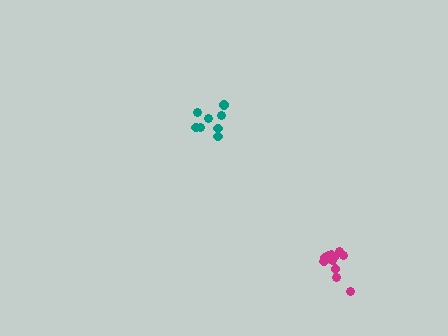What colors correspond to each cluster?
The clusters are colored: teal, magenta.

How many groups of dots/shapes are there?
There are 2 groups.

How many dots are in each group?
Group 1: 8 dots, Group 2: 11 dots (19 total).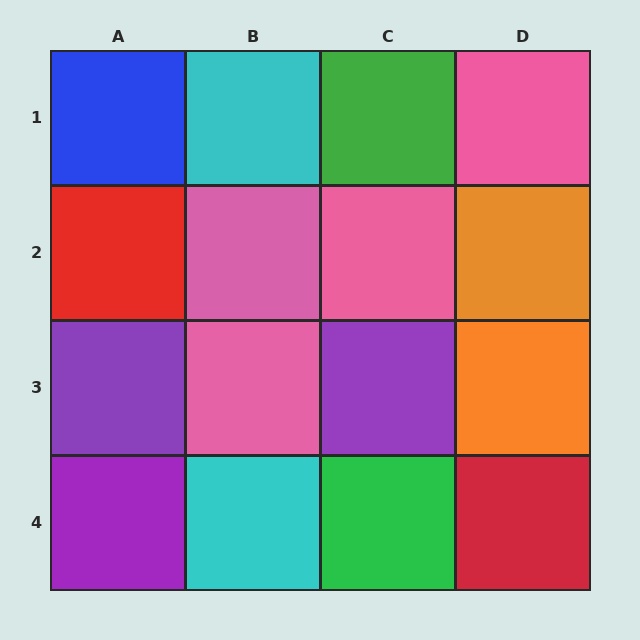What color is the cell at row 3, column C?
Purple.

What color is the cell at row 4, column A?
Purple.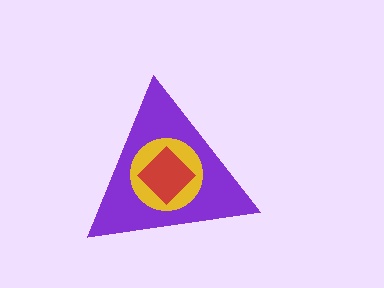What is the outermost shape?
The purple triangle.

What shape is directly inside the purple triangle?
The yellow circle.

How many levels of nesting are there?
3.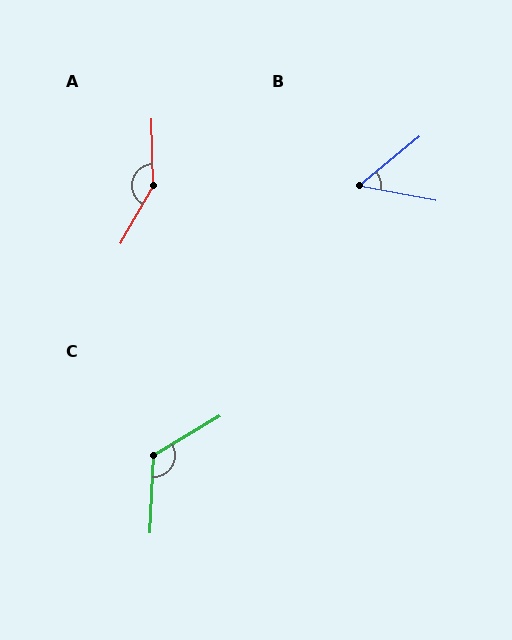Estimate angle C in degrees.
Approximately 123 degrees.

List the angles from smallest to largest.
B (50°), C (123°), A (149°).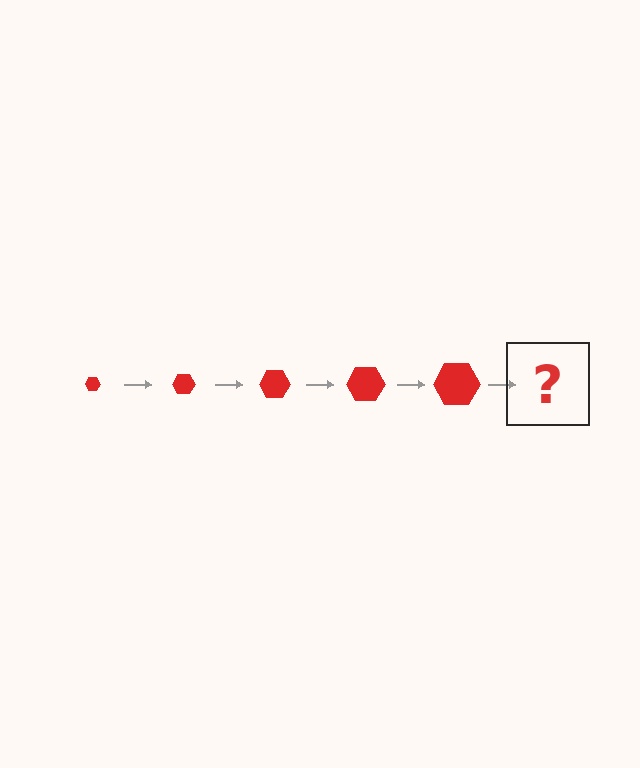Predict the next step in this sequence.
The next step is a red hexagon, larger than the previous one.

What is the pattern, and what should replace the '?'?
The pattern is that the hexagon gets progressively larger each step. The '?' should be a red hexagon, larger than the previous one.